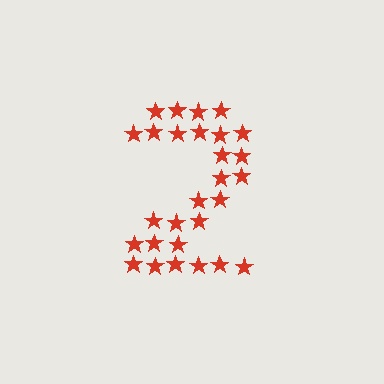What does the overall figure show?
The overall figure shows the digit 2.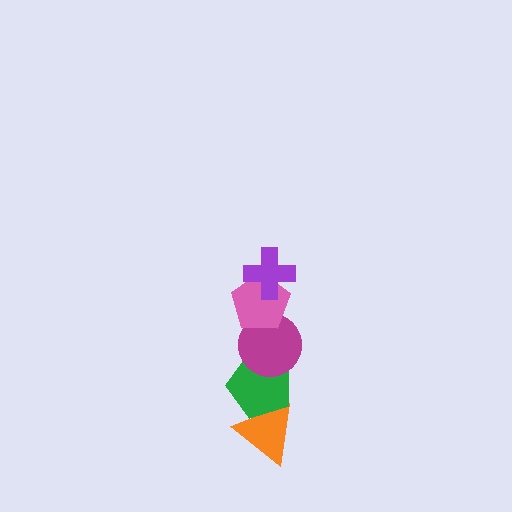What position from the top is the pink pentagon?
The pink pentagon is 2nd from the top.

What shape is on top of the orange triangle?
The green pentagon is on top of the orange triangle.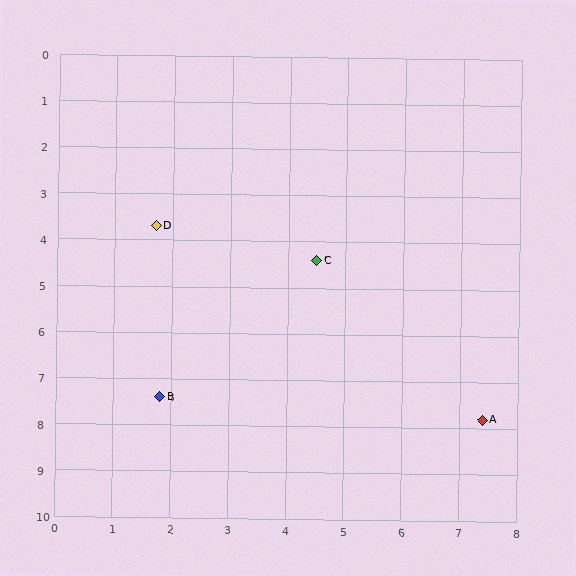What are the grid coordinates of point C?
Point C is at approximately (4.5, 4.4).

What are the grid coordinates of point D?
Point D is at approximately (1.7, 3.7).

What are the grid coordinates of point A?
Point A is at approximately (7.4, 7.8).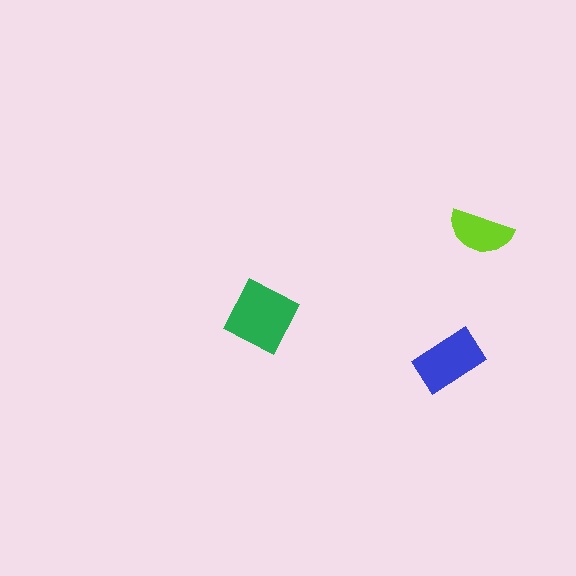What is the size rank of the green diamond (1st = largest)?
1st.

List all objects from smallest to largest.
The lime semicircle, the blue rectangle, the green diamond.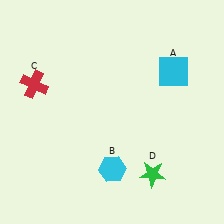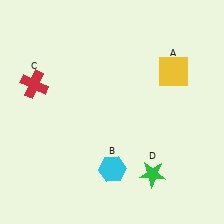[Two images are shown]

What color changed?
The square (A) changed from cyan in Image 1 to yellow in Image 2.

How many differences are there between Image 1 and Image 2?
There is 1 difference between the two images.